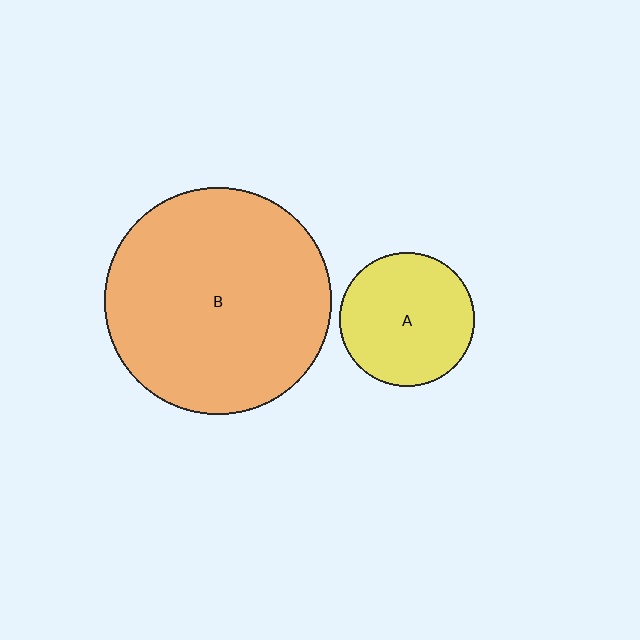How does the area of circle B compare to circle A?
Approximately 2.8 times.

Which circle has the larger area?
Circle B (orange).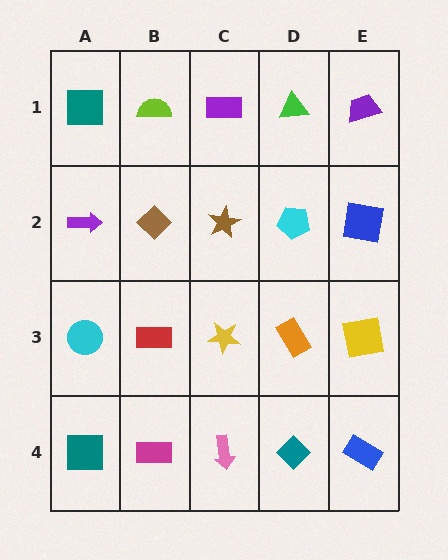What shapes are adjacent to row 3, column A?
A purple arrow (row 2, column A), a teal square (row 4, column A), a red rectangle (row 3, column B).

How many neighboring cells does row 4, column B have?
3.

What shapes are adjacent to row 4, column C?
A yellow star (row 3, column C), a magenta rectangle (row 4, column B), a teal diamond (row 4, column D).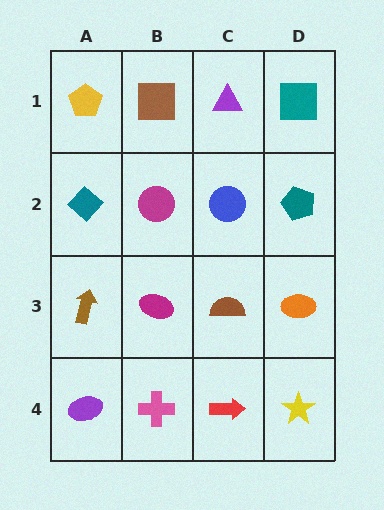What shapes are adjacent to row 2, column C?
A purple triangle (row 1, column C), a brown semicircle (row 3, column C), a magenta circle (row 2, column B), a teal pentagon (row 2, column D).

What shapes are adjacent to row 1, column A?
A teal diamond (row 2, column A), a brown square (row 1, column B).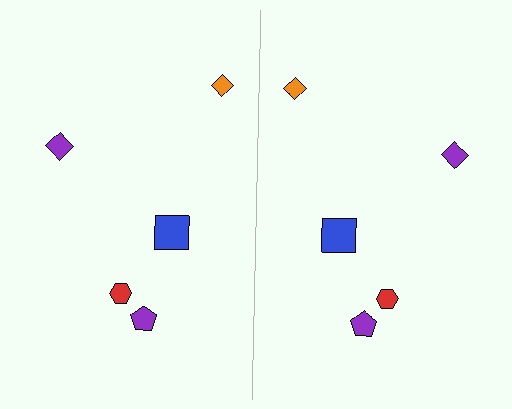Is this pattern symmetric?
Yes, this pattern has bilateral (reflection) symmetry.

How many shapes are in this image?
There are 10 shapes in this image.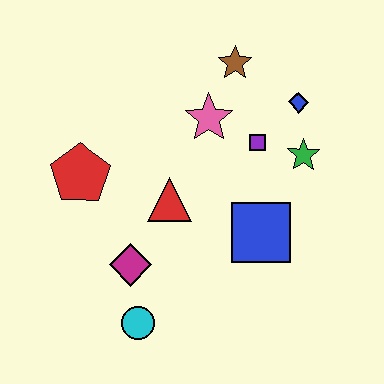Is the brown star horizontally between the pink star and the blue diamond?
Yes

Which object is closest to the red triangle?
The magenta diamond is closest to the red triangle.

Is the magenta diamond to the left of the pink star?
Yes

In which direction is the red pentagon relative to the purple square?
The red pentagon is to the left of the purple square.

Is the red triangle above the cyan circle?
Yes